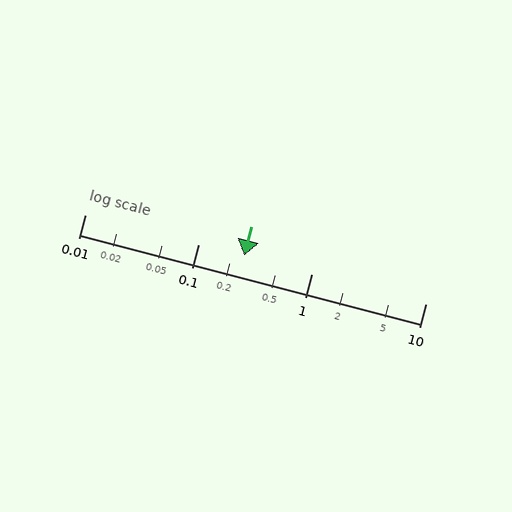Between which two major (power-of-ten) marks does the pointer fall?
The pointer is between 0.1 and 1.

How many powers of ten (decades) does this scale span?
The scale spans 3 decades, from 0.01 to 10.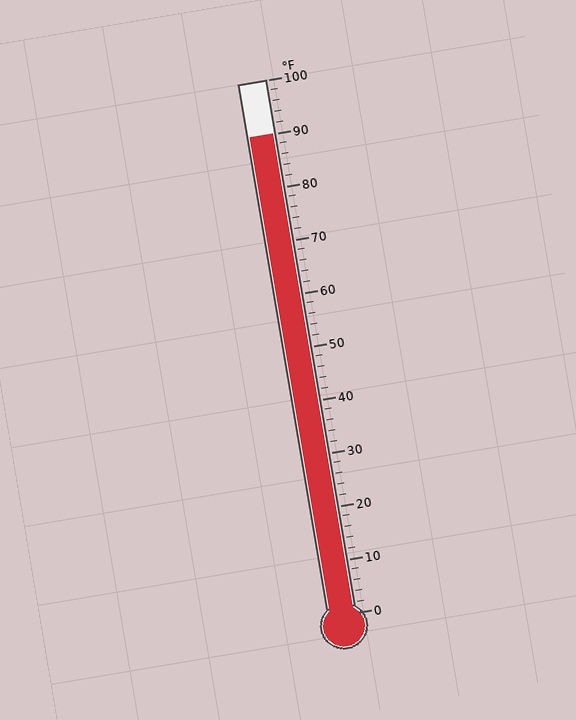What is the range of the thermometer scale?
The thermometer scale ranges from 0°F to 100°F.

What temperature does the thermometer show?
The thermometer shows approximately 90°F.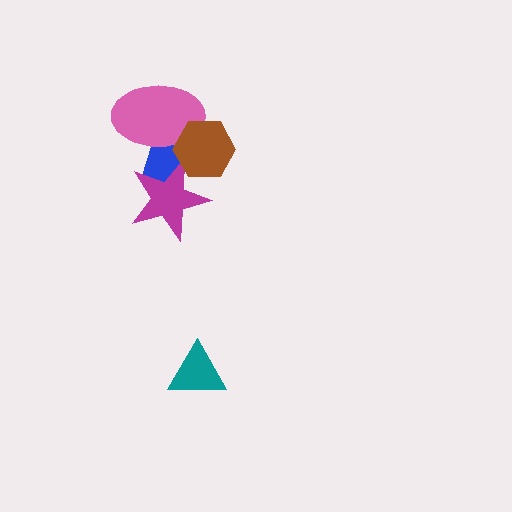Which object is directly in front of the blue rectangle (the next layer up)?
The magenta star is directly in front of the blue rectangle.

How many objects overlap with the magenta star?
2 objects overlap with the magenta star.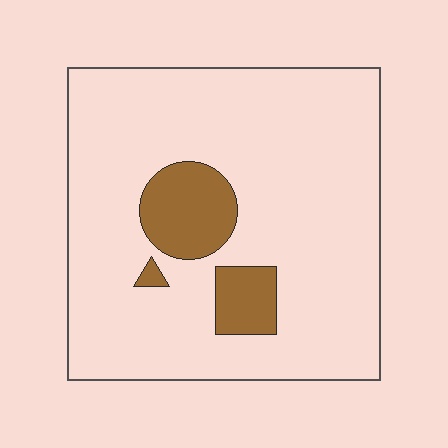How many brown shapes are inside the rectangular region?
3.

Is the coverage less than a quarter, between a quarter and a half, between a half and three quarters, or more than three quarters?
Less than a quarter.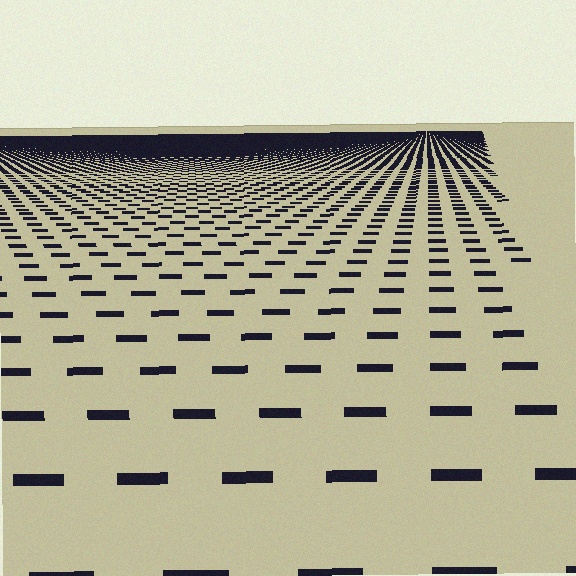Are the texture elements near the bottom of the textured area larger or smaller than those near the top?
Larger. Near the bottom, elements are closer to the viewer and appear at a bigger on-screen size.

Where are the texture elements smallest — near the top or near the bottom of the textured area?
Near the top.